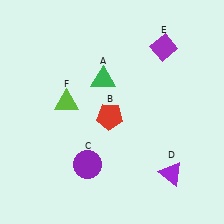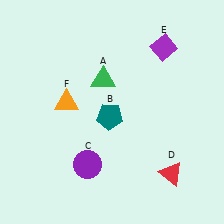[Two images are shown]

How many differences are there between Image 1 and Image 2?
There are 3 differences between the two images.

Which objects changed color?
B changed from red to teal. D changed from purple to red. F changed from lime to orange.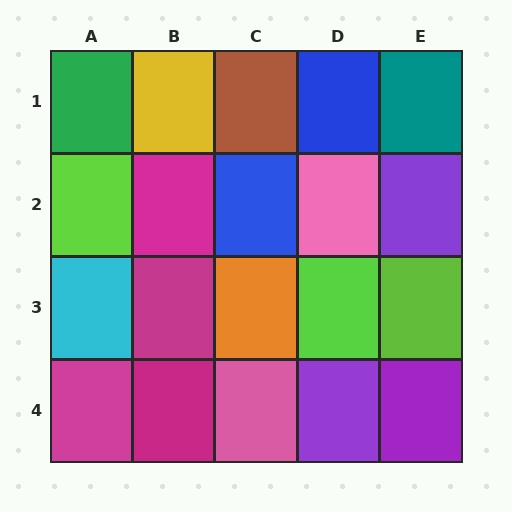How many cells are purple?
3 cells are purple.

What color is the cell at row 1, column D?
Blue.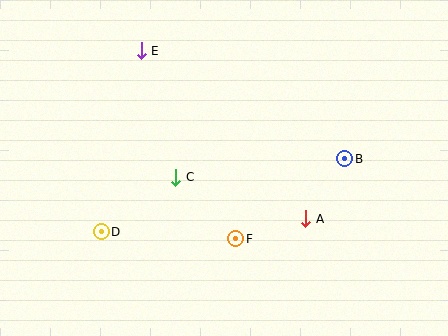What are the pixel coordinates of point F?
Point F is at (236, 239).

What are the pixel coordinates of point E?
Point E is at (141, 51).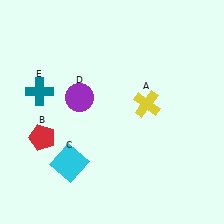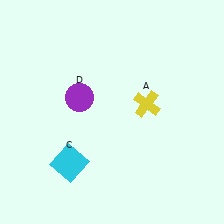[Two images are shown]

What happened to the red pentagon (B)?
The red pentagon (B) was removed in Image 2. It was in the bottom-left area of Image 1.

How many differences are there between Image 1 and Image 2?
There are 2 differences between the two images.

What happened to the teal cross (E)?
The teal cross (E) was removed in Image 2. It was in the top-left area of Image 1.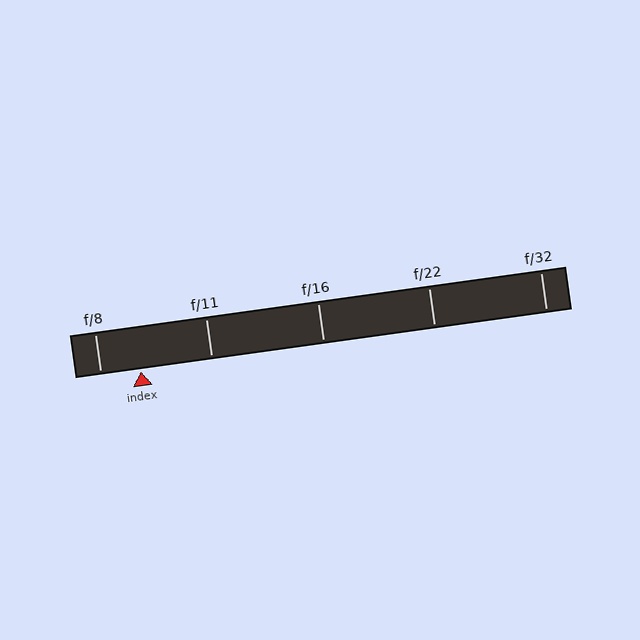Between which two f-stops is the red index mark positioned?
The index mark is between f/8 and f/11.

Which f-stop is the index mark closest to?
The index mark is closest to f/8.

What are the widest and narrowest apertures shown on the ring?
The widest aperture shown is f/8 and the narrowest is f/32.